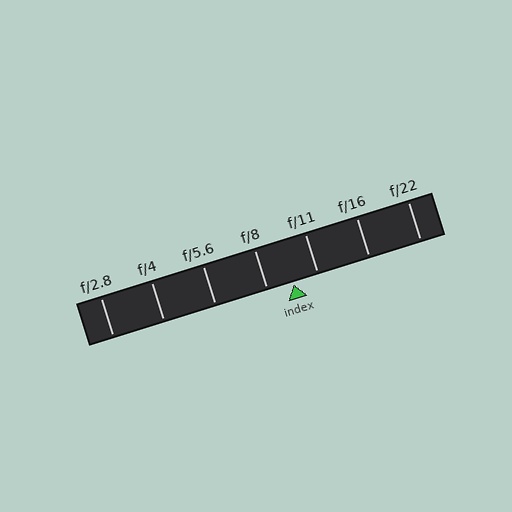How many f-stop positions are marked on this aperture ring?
There are 7 f-stop positions marked.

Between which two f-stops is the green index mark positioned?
The index mark is between f/8 and f/11.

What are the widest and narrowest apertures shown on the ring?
The widest aperture shown is f/2.8 and the narrowest is f/22.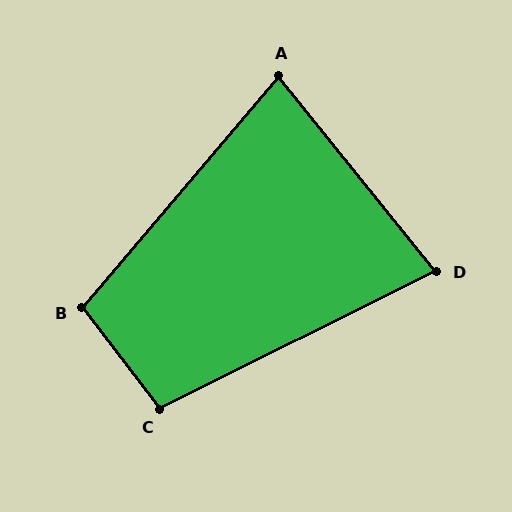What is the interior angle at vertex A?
Approximately 79 degrees (acute).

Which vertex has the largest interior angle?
B, at approximately 103 degrees.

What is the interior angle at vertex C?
Approximately 101 degrees (obtuse).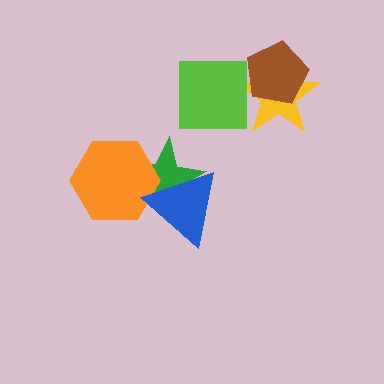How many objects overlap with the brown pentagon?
1 object overlaps with the brown pentagon.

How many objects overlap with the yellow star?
2 objects overlap with the yellow star.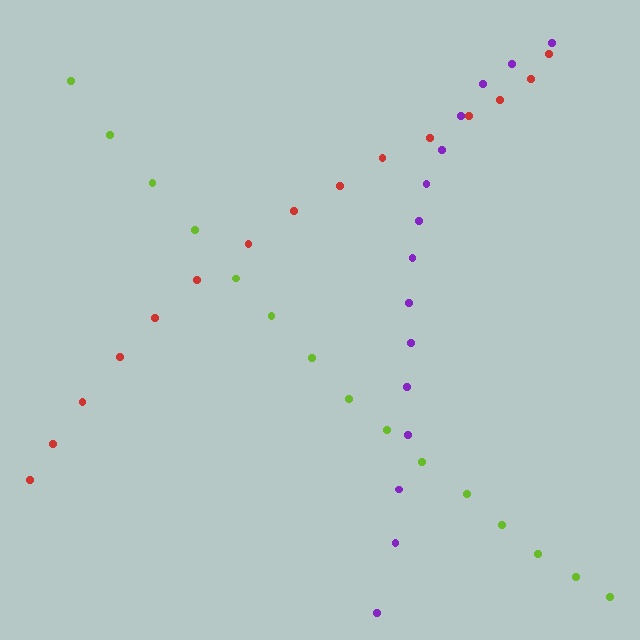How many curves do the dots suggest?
There are 3 distinct paths.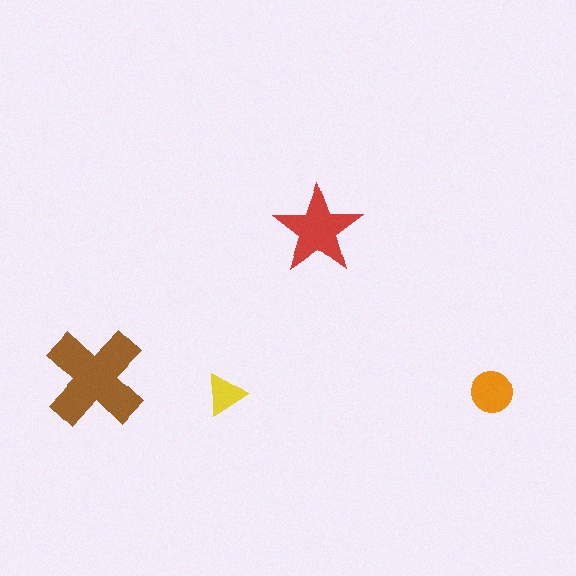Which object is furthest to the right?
The orange circle is rightmost.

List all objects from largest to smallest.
The brown cross, the red star, the orange circle, the yellow triangle.